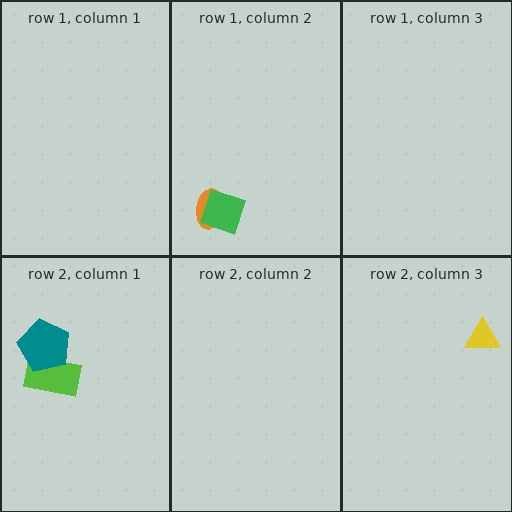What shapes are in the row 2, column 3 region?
The yellow triangle.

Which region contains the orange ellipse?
The row 1, column 2 region.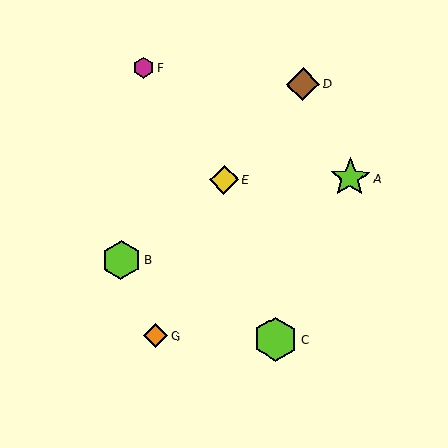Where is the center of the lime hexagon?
The center of the lime hexagon is at (275, 339).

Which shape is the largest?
The lime hexagon (labeled C) is the largest.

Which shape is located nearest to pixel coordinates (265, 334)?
The lime hexagon (labeled C) at (275, 339) is nearest to that location.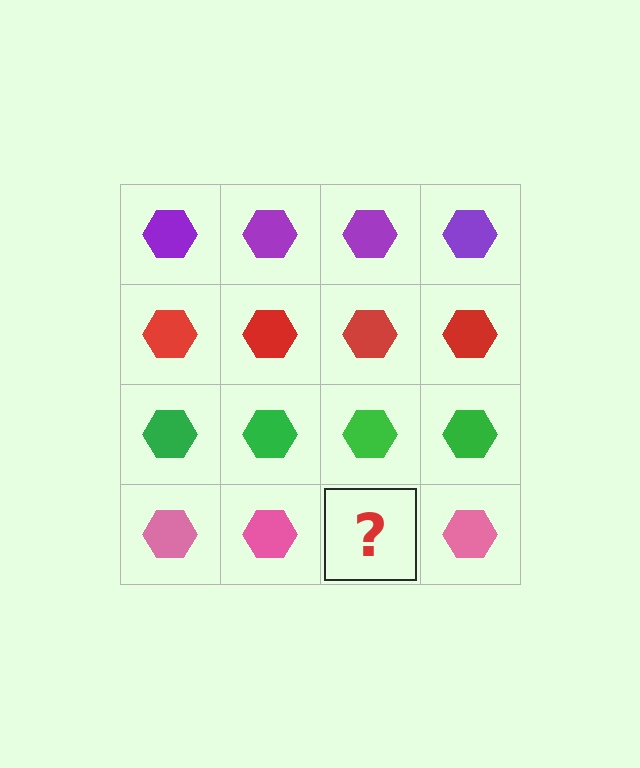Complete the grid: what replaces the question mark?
The question mark should be replaced with a pink hexagon.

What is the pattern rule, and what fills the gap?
The rule is that each row has a consistent color. The gap should be filled with a pink hexagon.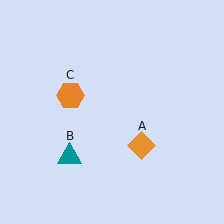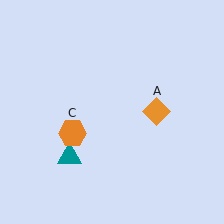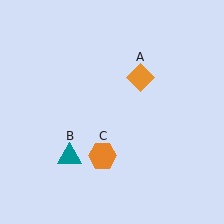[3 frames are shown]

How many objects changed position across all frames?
2 objects changed position: orange diamond (object A), orange hexagon (object C).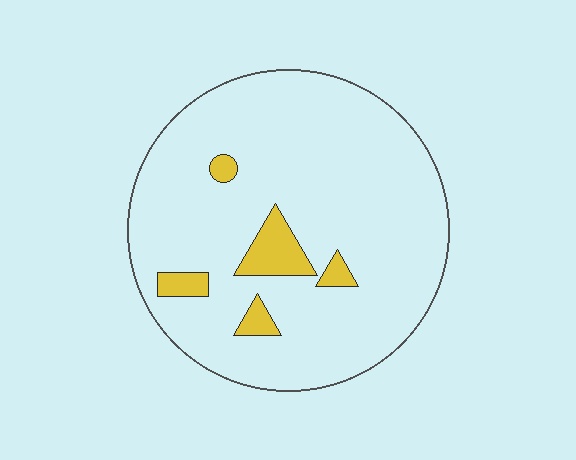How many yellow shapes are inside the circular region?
5.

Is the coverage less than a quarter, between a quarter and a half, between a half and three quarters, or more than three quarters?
Less than a quarter.